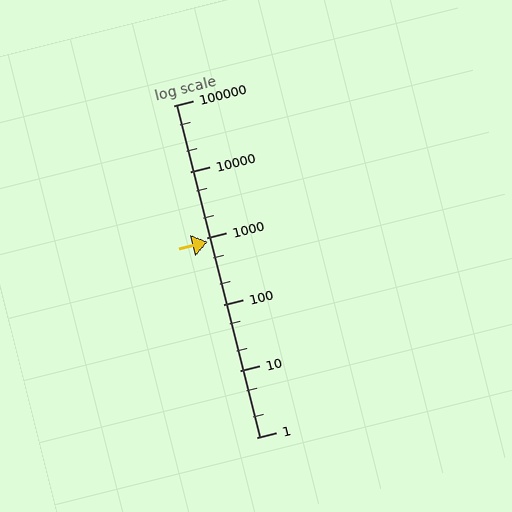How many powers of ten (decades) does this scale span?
The scale spans 5 decades, from 1 to 100000.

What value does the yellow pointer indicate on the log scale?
The pointer indicates approximately 880.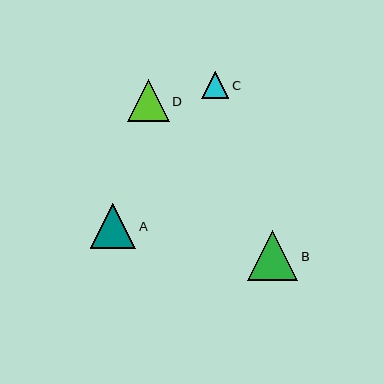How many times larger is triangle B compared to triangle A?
Triangle B is approximately 1.1 times the size of triangle A.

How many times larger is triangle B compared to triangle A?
Triangle B is approximately 1.1 times the size of triangle A.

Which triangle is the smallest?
Triangle C is the smallest with a size of approximately 28 pixels.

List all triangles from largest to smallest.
From largest to smallest: B, A, D, C.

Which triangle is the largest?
Triangle B is the largest with a size of approximately 50 pixels.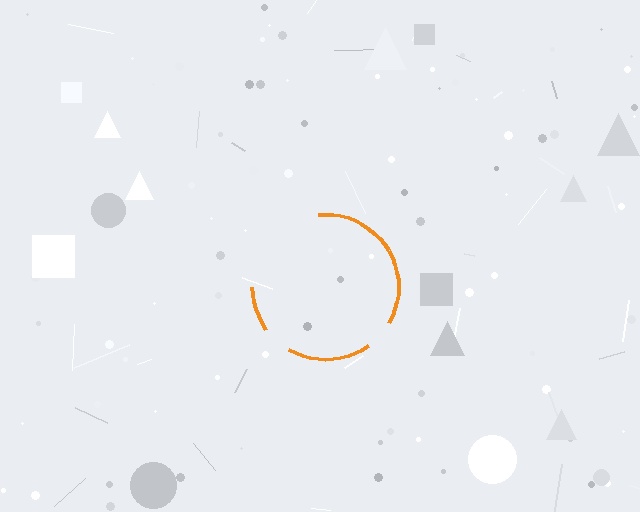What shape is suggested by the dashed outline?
The dashed outline suggests a circle.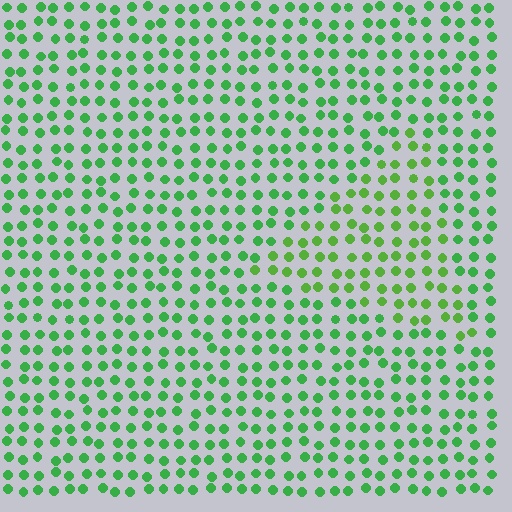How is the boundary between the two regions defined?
The boundary is defined purely by a slight shift in hue (about 22 degrees). Spacing, size, and orientation are identical on both sides.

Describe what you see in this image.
The image is filled with small green elements in a uniform arrangement. A triangle-shaped region is visible where the elements are tinted to a slightly different hue, forming a subtle color boundary.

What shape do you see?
I see a triangle.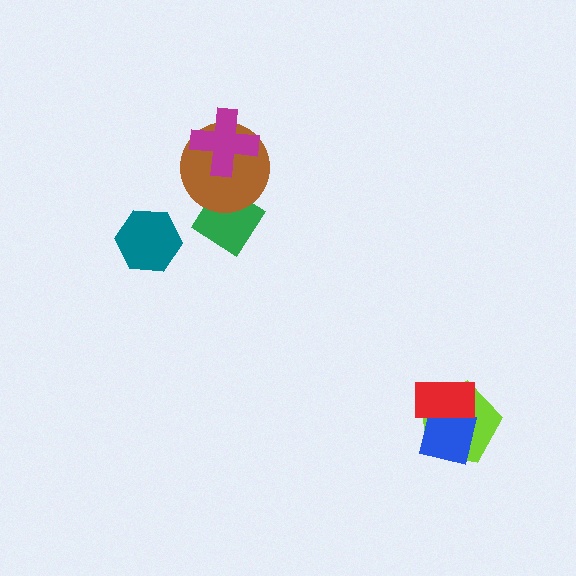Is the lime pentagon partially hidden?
Yes, it is partially covered by another shape.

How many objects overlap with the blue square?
2 objects overlap with the blue square.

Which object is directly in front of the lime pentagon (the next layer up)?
The blue square is directly in front of the lime pentagon.